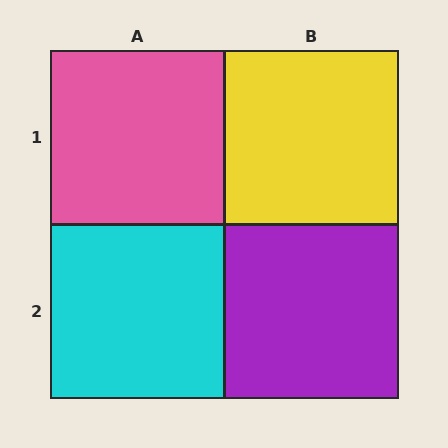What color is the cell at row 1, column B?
Yellow.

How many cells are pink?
1 cell is pink.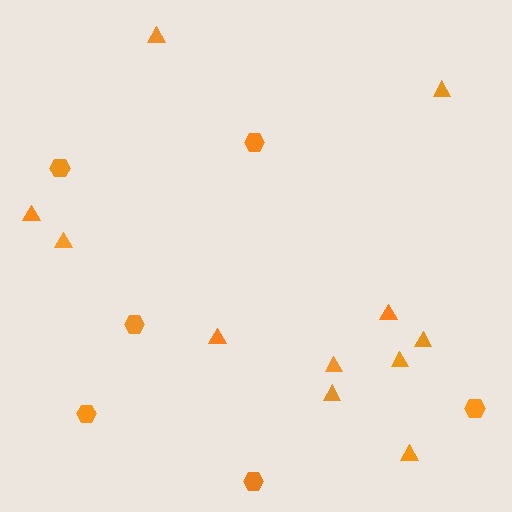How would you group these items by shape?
There are 2 groups: one group of triangles (11) and one group of hexagons (6).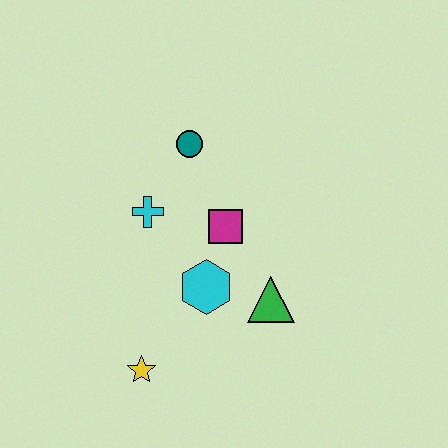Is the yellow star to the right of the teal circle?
No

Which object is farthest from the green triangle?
The teal circle is farthest from the green triangle.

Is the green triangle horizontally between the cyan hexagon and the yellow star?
No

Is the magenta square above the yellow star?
Yes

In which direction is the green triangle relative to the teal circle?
The green triangle is below the teal circle.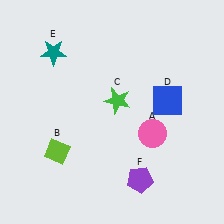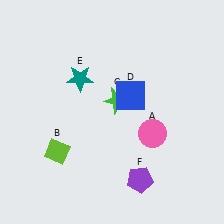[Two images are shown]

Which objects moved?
The objects that moved are: the blue square (D), the teal star (E).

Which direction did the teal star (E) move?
The teal star (E) moved right.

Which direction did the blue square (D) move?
The blue square (D) moved left.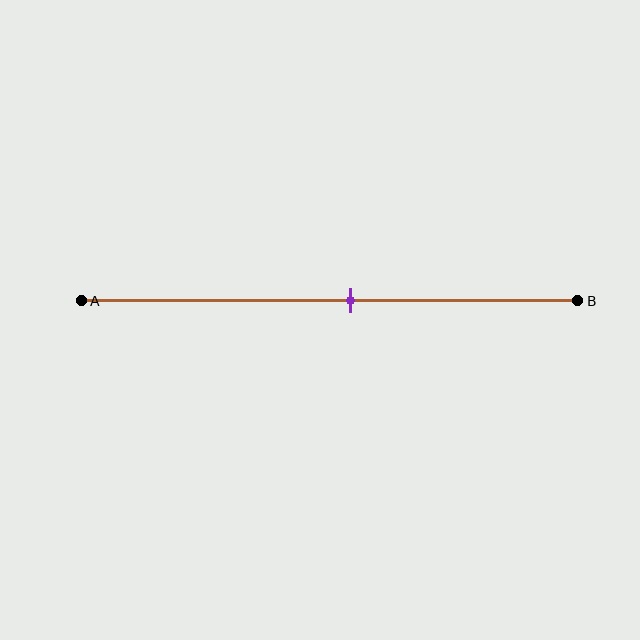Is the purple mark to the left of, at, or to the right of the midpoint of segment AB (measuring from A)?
The purple mark is to the right of the midpoint of segment AB.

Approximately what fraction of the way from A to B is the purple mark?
The purple mark is approximately 55% of the way from A to B.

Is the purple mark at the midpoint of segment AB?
No, the mark is at about 55% from A, not at the 50% midpoint.